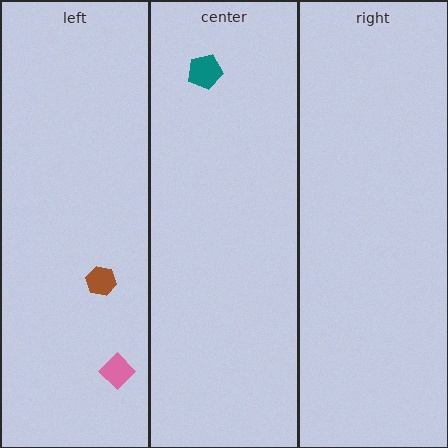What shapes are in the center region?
The teal pentagon.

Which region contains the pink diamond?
The left region.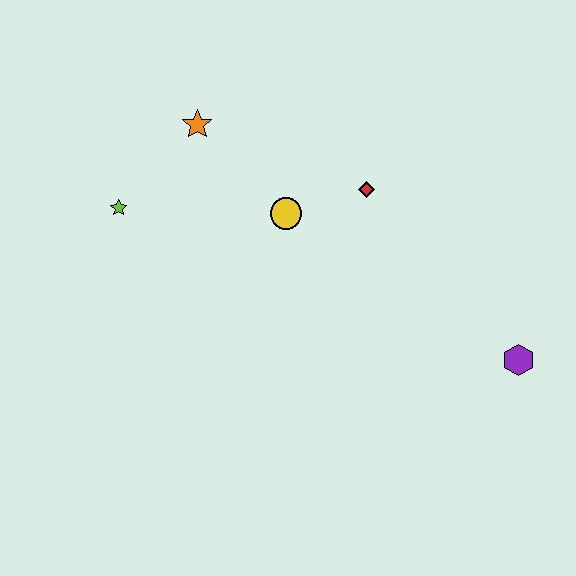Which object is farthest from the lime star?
The purple hexagon is farthest from the lime star.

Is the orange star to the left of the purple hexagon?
Yes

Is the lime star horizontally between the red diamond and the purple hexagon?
No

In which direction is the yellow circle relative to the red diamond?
The yellow circle is to the left of the red diamond.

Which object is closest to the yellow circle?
The red diamond is closest to the yellow circle.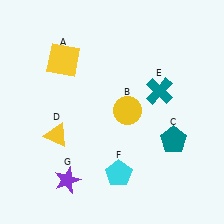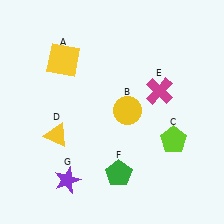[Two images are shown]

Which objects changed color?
C changed from teal to lime. E changed from teal to magenta. F changed from cyan to green.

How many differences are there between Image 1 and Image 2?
There are 3 differences between the two images.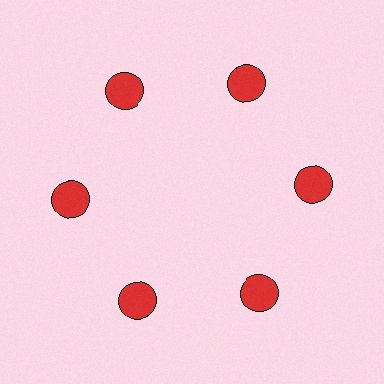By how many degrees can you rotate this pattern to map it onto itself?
The pattern maps onto itself every 60 degrees of rotation.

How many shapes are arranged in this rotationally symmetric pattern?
There are 6 shapes, arranged in 6 groups of 1.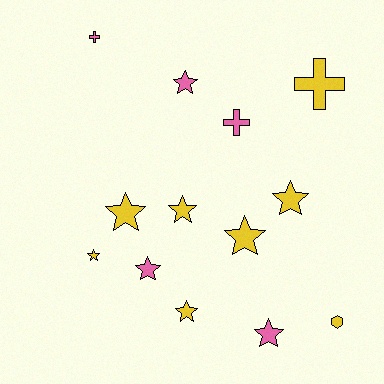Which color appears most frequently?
Yellow, with 8 objects.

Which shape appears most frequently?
Star, with 9 objects.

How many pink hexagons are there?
There are no pink hexagons.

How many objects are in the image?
There are 13 objects.